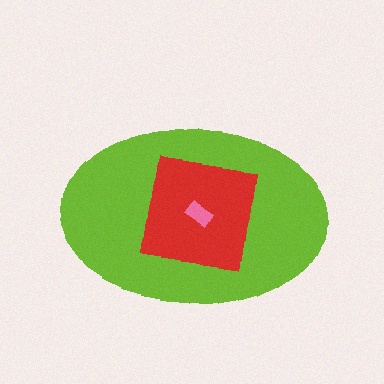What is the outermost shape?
The lime ellipse.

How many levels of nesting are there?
3.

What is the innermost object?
The pink rectangle.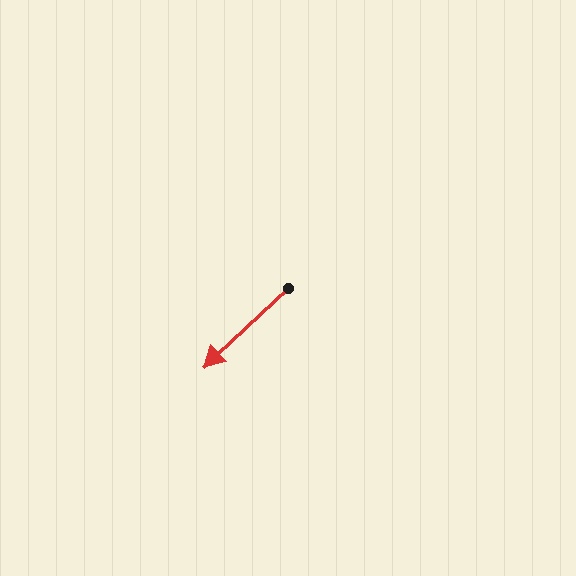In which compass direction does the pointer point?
Southwest.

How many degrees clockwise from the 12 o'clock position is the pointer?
Approximately 227 degrees.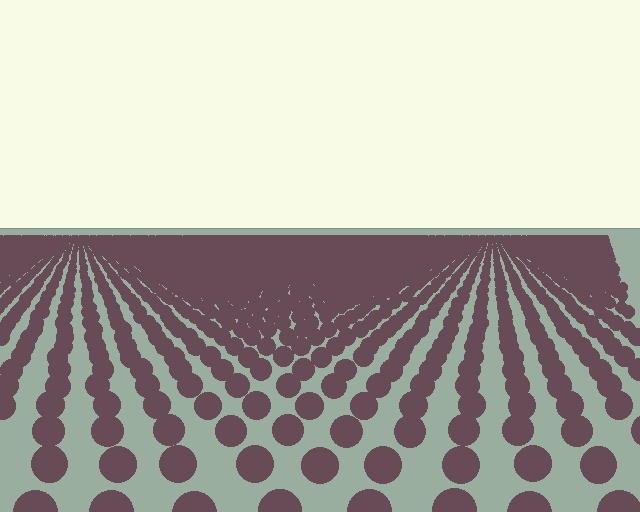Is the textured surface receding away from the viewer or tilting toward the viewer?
The surface is receding away from the viewer. Texture elements get smaller and denser toward the top.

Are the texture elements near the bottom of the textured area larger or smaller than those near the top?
Larger. Near the bottom, elements are closer to the viewer and appear at a bigger on-screen size.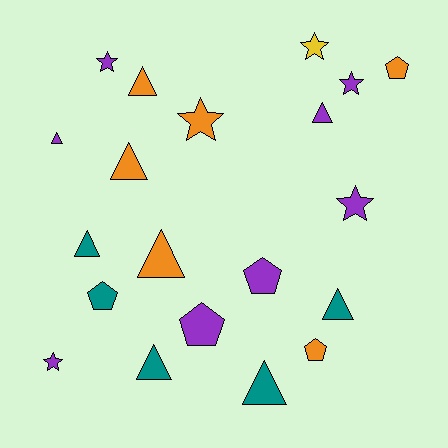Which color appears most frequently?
Purple, with 8 objects.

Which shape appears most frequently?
Triangle, with 9 objects.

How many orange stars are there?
There is 1 orange star.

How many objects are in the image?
There are 20 objects.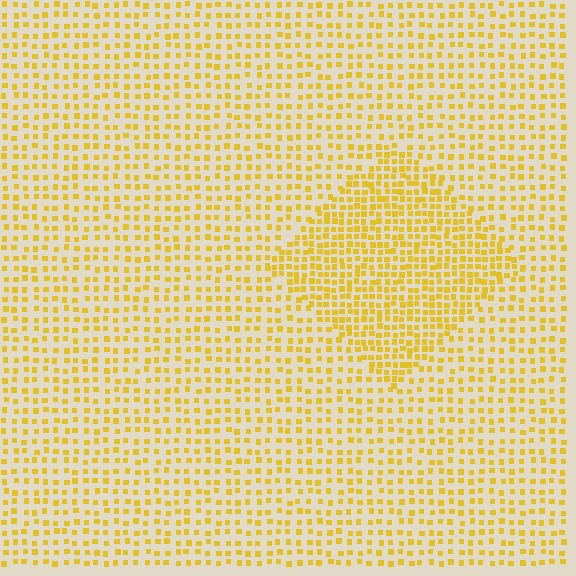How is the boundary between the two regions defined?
The boundary is defined by a change in element density (approximately 1.8x ratio). All elements are the same color, size, and shape.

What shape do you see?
I see a diamond.